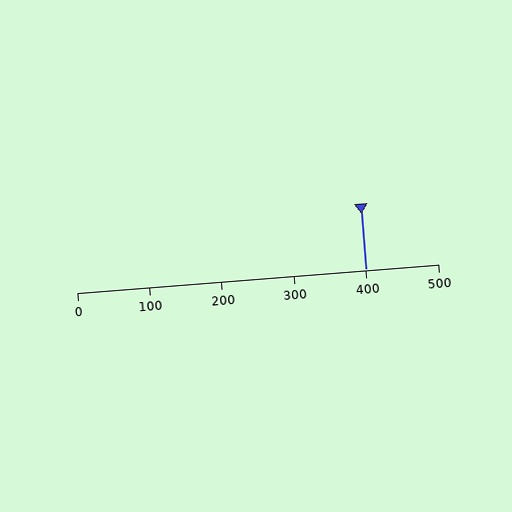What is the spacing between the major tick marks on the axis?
The major ticks are spaced 100 apart.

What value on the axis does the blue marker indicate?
The marker indicates approximately 400.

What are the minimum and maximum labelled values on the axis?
The axis runs from 0 to 500.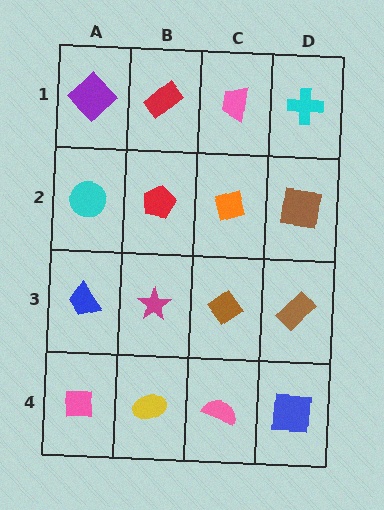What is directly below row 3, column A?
A pink square.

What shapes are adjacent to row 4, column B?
A magenta star (row 3, column B), a pink square (row 4, column A), a pink semicircle (row 4, column C).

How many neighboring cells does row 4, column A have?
2.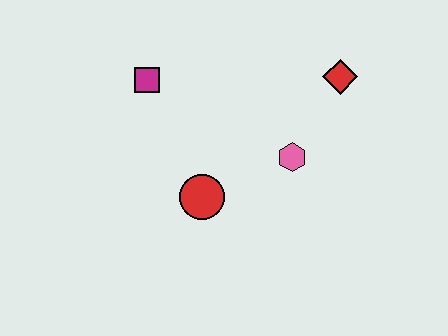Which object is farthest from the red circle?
The red diamond is farthest from the red circle.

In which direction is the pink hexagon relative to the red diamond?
The pink hexagon is below the red diamond.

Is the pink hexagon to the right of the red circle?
Yes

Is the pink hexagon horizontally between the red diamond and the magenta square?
Yes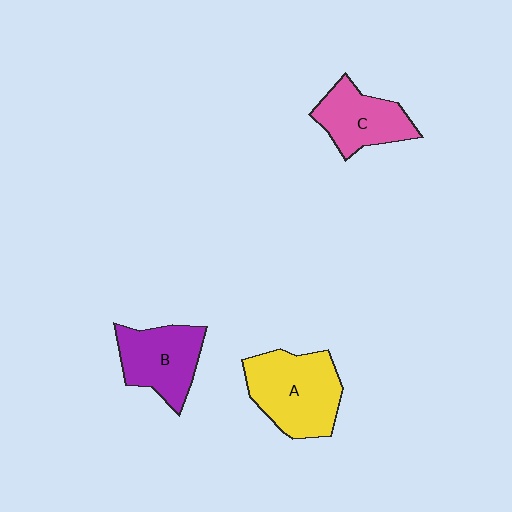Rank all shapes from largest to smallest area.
From largest to smallest: A (yellow), B (purple), C (pink).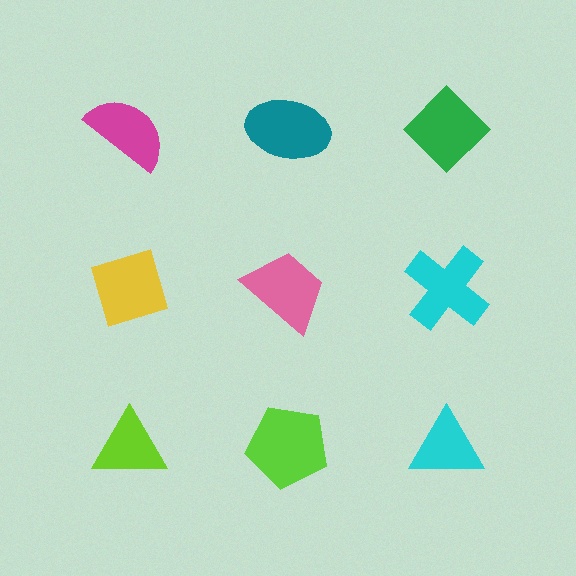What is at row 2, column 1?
A yellow diamond.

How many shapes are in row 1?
3 shapes.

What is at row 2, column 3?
A cyan cross.